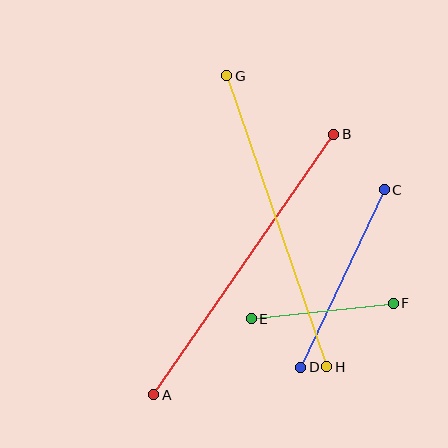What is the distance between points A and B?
The distance is approximately 316 pixels.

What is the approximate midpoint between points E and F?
The midpoint is at approximately (322, 311) pixels.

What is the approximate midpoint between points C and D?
The midpoint is at approximately (342, 279) pixels.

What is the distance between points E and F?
The distance is approximately 143 pixels.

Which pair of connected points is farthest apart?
Points A and B are farthest apart.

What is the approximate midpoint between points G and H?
The midpoint is at approximately (277, 221) pixels.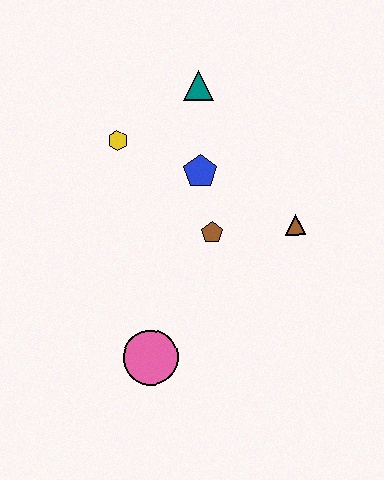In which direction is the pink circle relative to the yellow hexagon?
The pink circle is below the yellow hexagon.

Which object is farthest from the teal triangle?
The pink circle is farthest from the teal triangle.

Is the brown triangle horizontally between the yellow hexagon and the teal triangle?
No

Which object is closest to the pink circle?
The brown pentagon is closest to the pink circle.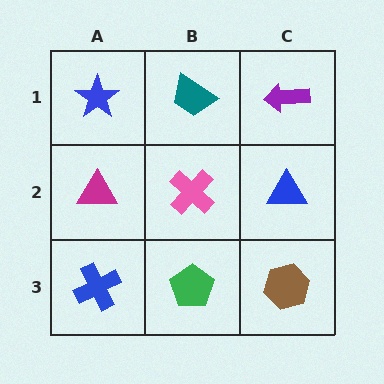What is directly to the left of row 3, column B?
A blue cross.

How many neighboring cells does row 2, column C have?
3.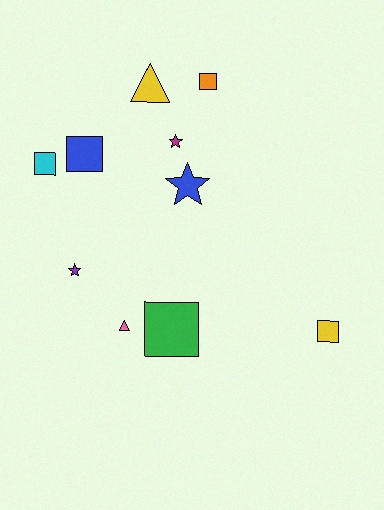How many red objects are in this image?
There are no red objects.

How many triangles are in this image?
There are 2 triangles.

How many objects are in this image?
There are 10 objects.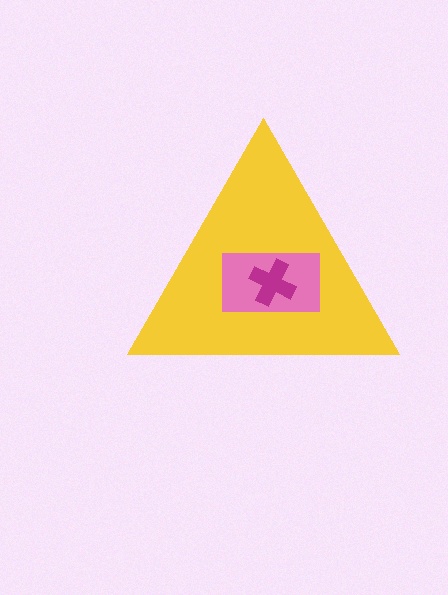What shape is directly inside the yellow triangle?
The pink rectangle.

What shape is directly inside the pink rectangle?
The magenta cross.